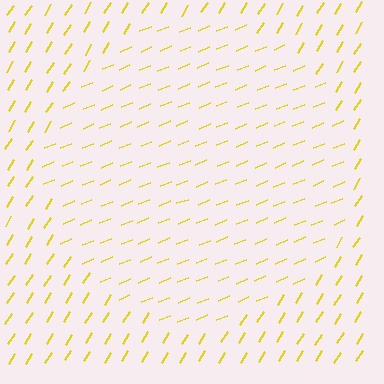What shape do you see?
I see a circle.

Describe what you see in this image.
The image is filled with small yellow line segments. A circle region in the image has lines oriented differently from the surrounding lines, creating a visible texture boundary.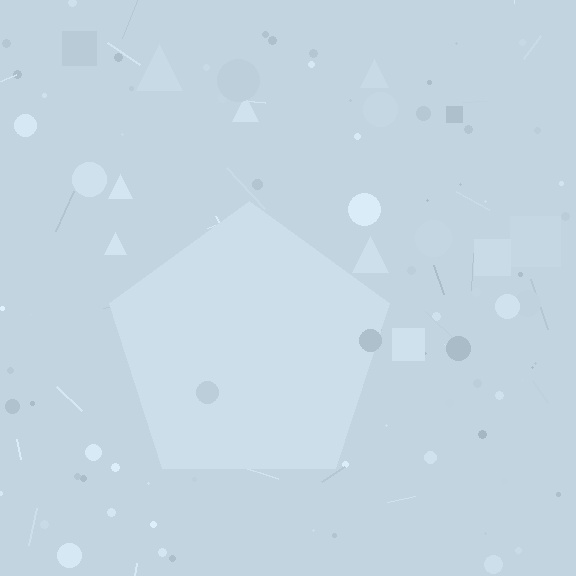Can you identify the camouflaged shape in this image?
The camouflaged shape is a pentagon.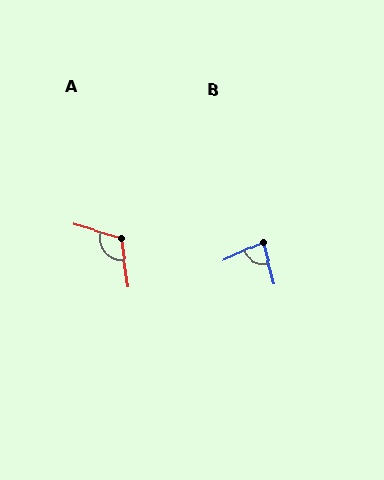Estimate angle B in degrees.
Approximately 80 degrees.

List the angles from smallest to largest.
B (80°), A (115°).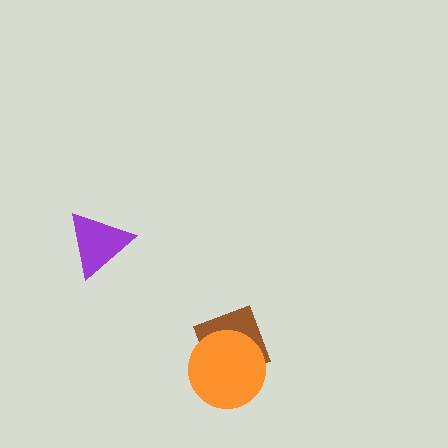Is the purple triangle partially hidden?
No, no other shape covers it.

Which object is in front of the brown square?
The orange circle is in front of the brown square.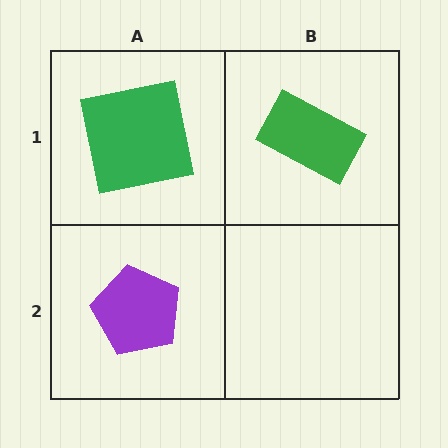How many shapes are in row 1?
2 shapes.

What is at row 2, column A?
A purple pentagon.